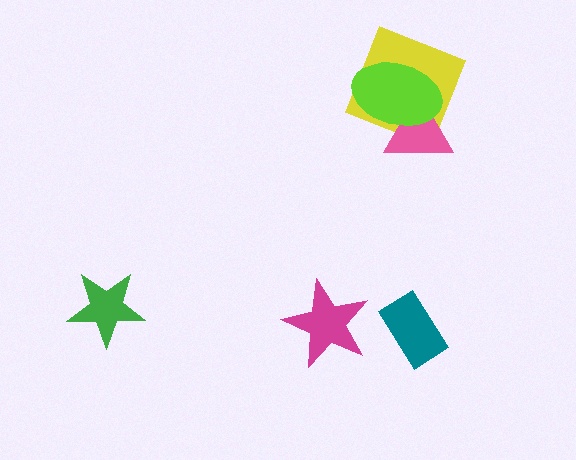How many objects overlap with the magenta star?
0 objects overlap with the magenta star.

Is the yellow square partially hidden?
Yes, it is partially covered by another shape.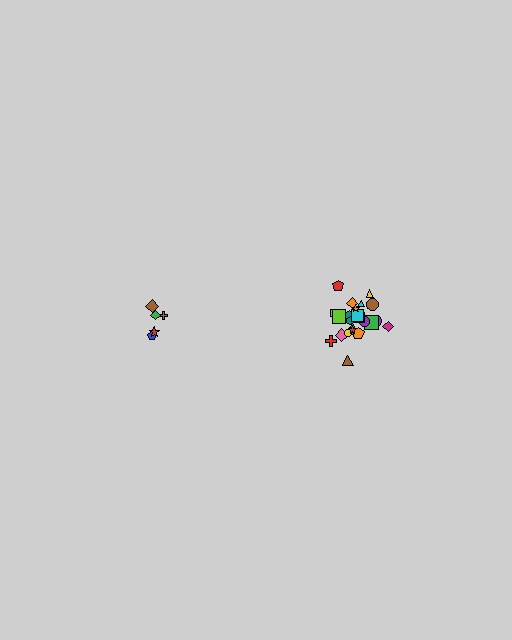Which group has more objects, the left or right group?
The right group.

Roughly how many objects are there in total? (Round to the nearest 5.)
Roughly 30 objects in total.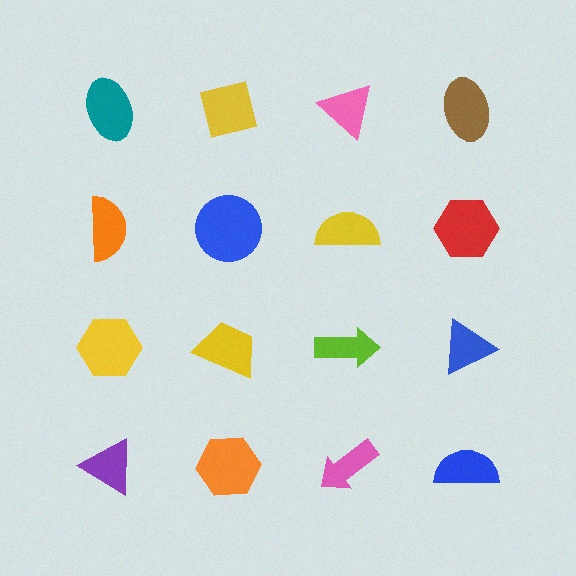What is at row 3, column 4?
A blue triangle.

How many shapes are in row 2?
4 shapes.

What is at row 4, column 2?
An orange hexagon.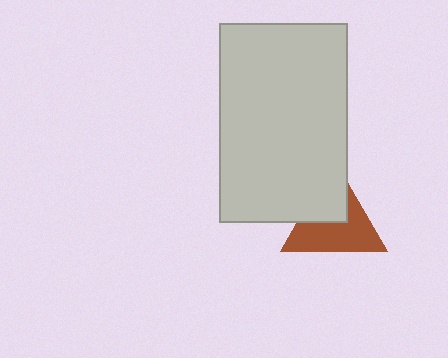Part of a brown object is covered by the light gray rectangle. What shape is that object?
It is a triangle.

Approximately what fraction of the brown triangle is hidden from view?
Roughly 39% of the brown triangle is hidden behind the light gray rectangle.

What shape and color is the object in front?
The object in front is a light gray rectangle.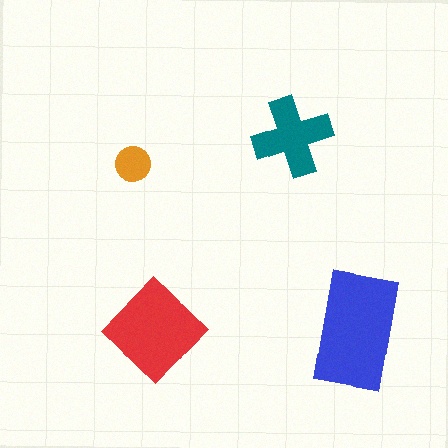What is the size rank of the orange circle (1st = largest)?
4th.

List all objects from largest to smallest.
The blue rectangle, the red diamond, the teal cross, the orange circle.